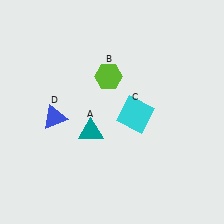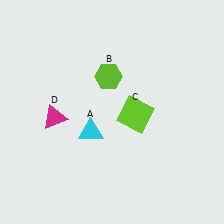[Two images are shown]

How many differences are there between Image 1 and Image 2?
There are 3 differences between the two images.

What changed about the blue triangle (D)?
In Image 1, D is blue. In Image 2, it changed to magenta.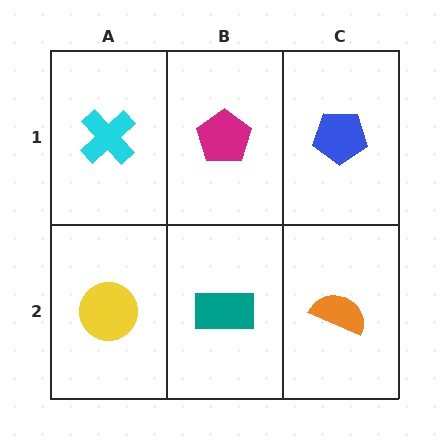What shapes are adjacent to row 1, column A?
A yellow circle (row 2, column A), a magenta pentagon (row 1, column B).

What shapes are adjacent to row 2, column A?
A cyan cross (row 1, column A), a teal rectangle (row 2, column B).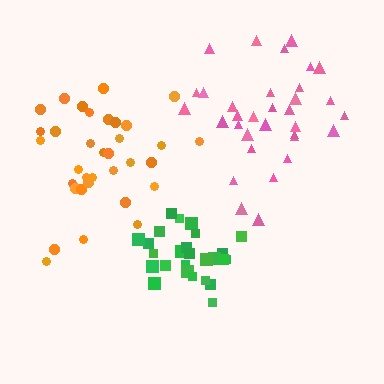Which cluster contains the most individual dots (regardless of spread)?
Orange (34).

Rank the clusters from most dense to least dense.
green, orange, pink.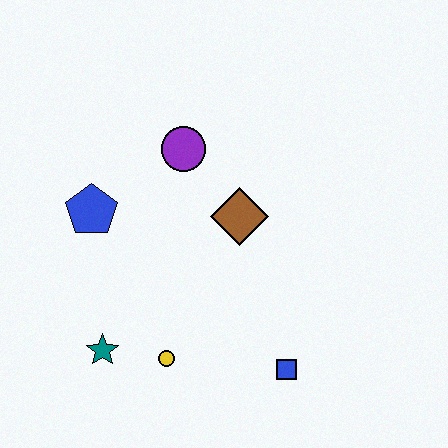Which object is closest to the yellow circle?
The teal star is closest to the yellow circle.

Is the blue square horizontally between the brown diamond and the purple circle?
No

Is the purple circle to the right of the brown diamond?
No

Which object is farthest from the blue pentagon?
The blue square is farthest from the blue pentagon.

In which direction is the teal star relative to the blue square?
The teal star is to the left of the blue square.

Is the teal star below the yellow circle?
No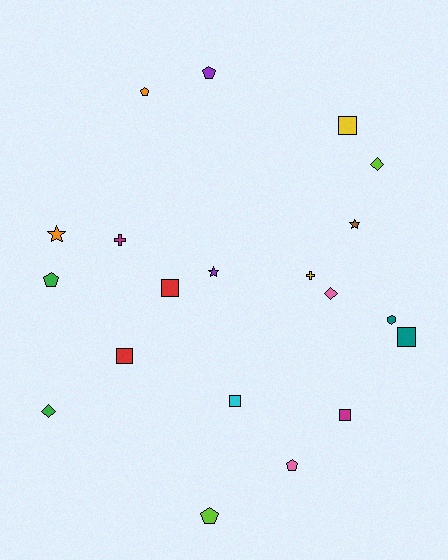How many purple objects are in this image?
There are 2 purple objects.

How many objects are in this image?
There are 20 objects.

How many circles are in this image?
There are no circles.